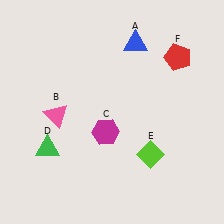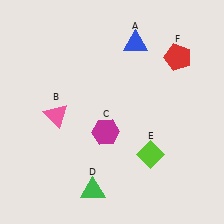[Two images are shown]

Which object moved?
The green triangle (D) moved right.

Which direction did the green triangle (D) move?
The green triangle (D) moved right.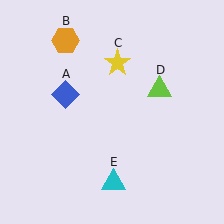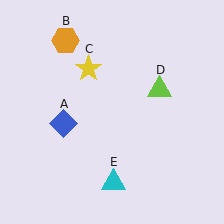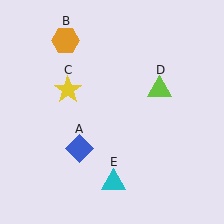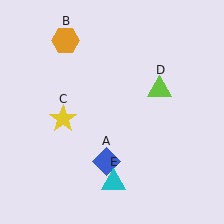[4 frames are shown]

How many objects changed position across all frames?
2 objects changed position: blue diamond (object A), yellow star (object C).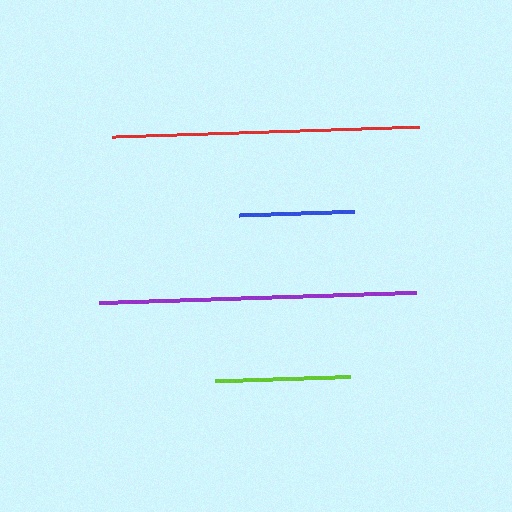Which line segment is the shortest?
The blue line is the shortest at approximately 115 pixels.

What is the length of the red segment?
The red segment is approximately 307 pixels long.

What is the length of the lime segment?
The lime segment is approximately 134 pixels long.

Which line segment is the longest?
The purple line is the longest at approximately 317 pixels.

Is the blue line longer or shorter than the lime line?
The lime line is longer than the blue line.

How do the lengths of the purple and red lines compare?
The purple and red lines are approximately the same length.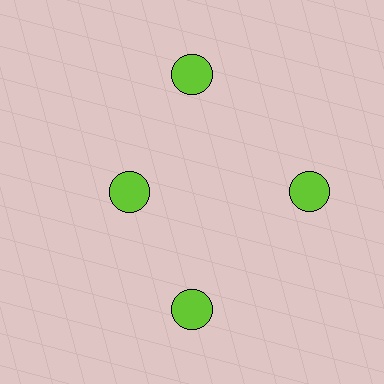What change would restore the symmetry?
The symmetry would be restored by moving it outward, back onto the ring so that all 4 circles sit at equal angles and equal distance from the center.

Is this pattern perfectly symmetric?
No. The 4 lime circles are arranged in a ring, but one element near the 9 o'clock position is pulled inward toward the center, breaking the 4-fold rotational symmetry.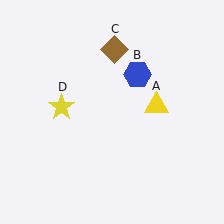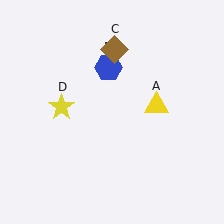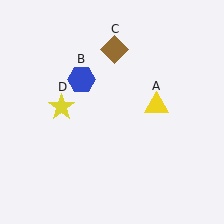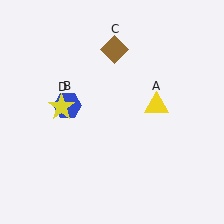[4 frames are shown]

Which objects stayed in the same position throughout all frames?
Yellow triangle (object A) and brown diamond (object C) and yellow star (object D) remained stationary.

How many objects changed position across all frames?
1 object changed position: blue hexagon (object B).